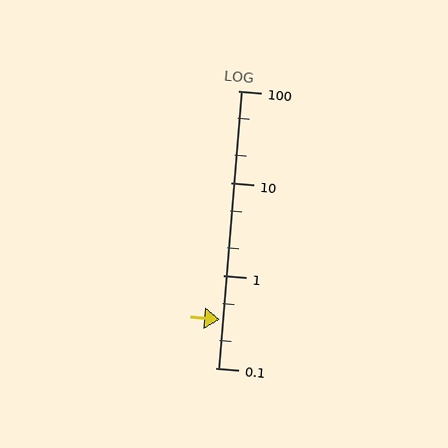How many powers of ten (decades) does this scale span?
The scale spans 3 decades, from 0.1 to 100.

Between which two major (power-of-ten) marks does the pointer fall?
The pointer is between 0.1 and 1.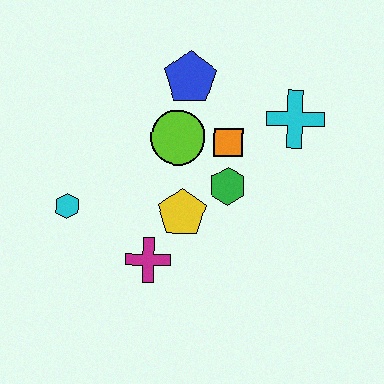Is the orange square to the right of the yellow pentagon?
Yes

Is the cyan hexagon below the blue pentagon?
Yes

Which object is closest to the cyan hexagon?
The magenta cross is closest to the cyan hexagon.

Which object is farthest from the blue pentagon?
The magenta cross is farthest from the blue pentagon.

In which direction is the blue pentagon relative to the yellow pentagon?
The blue pentagon is above the yellow pentagon.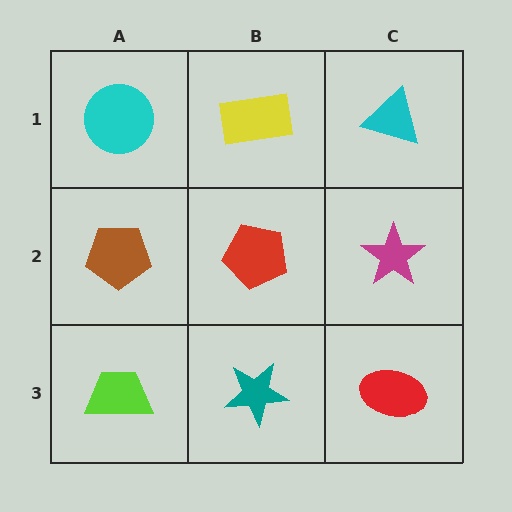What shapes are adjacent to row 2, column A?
A cyan circle (row 1, column A), a lime trapezoid (row 3, column A), a red pentagon (row 2, column B).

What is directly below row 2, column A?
A lime trapezoid.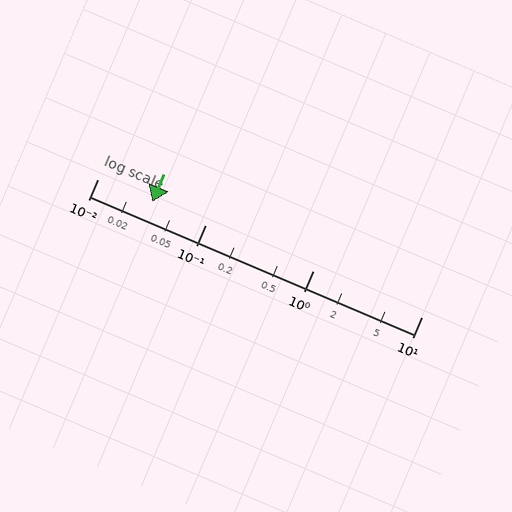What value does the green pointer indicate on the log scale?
The pointer indicates approximately 0.032.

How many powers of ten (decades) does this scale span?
The scale spans 3 decades, from 0.01 to 10.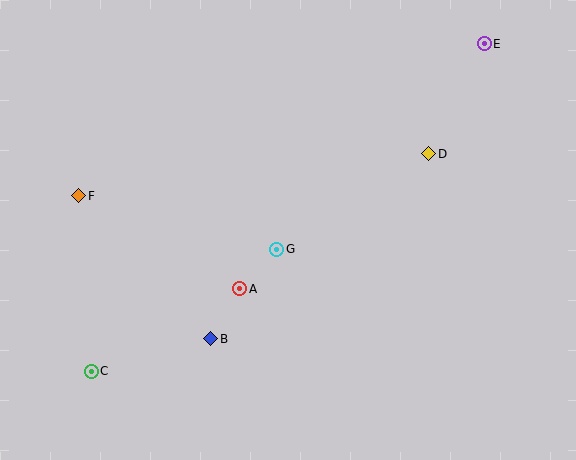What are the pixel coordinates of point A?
Point A is at (240, 289).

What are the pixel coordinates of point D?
Point D is at (429, 154).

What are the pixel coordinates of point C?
Point C is at (91, 371).